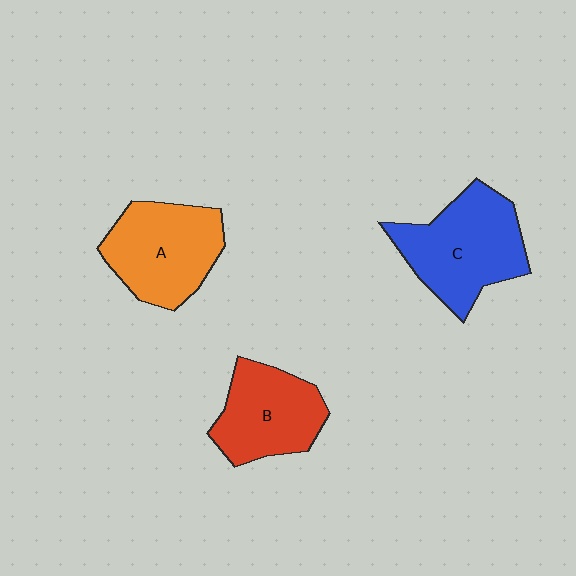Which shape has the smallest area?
Shape B (red).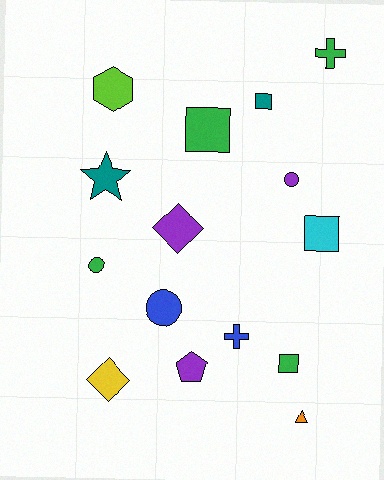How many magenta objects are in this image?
There are no magenta objects.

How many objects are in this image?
There are 15 objects.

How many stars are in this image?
There is 1 star.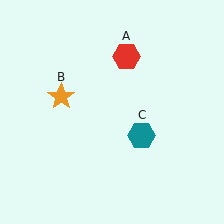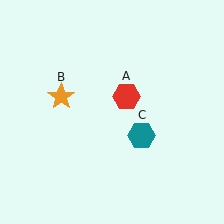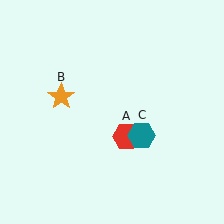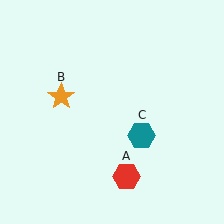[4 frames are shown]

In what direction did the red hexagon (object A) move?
The red hexagon (object A) moved down.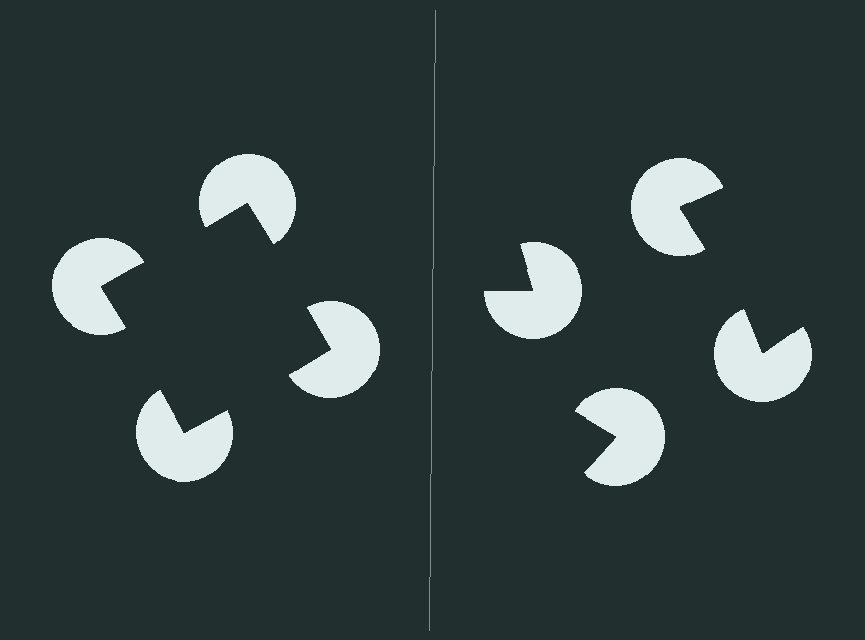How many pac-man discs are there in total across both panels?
8 — 4 on each side.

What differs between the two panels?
The pac-man discs are positioned identically on both sides; only the wedge orientations differ. On the left they align to a square; on the right they are misaligned.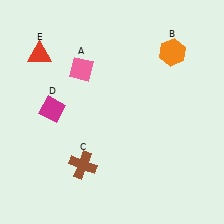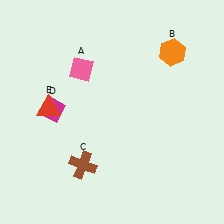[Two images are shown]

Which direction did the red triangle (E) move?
The red triangle (E) moved down.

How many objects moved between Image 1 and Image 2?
1 object moved between the two images.